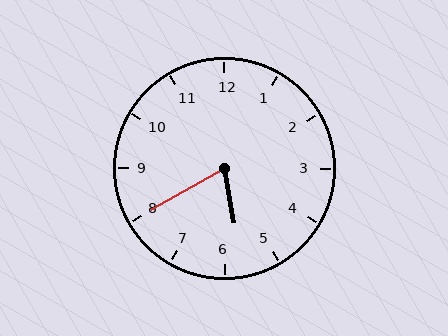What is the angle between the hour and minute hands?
Approximately 70 degrees.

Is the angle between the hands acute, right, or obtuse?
It is acute.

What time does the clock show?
5:40.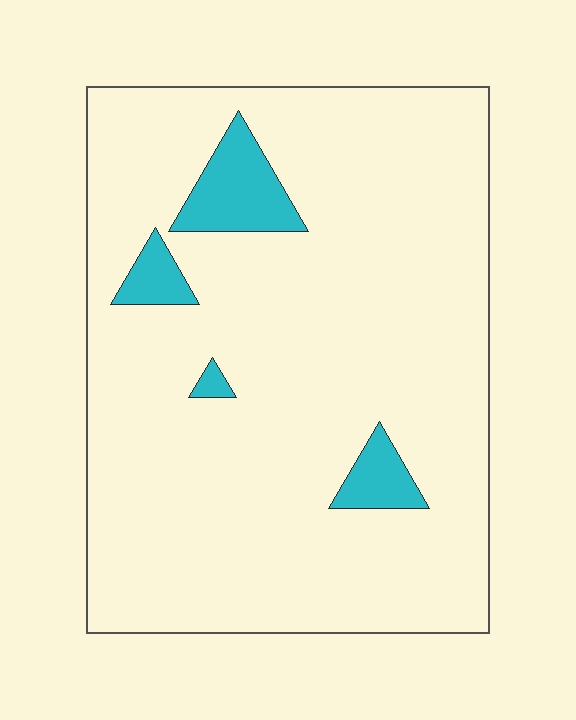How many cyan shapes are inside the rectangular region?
4.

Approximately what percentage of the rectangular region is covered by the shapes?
Approximately 10%.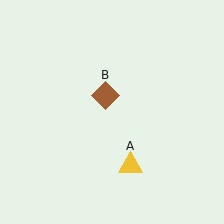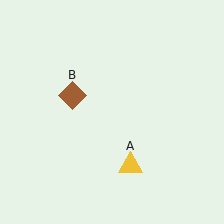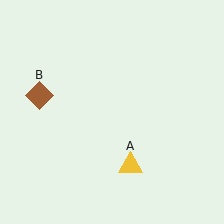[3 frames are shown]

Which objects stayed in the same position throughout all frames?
Yellow triangle (object A) remained stationary.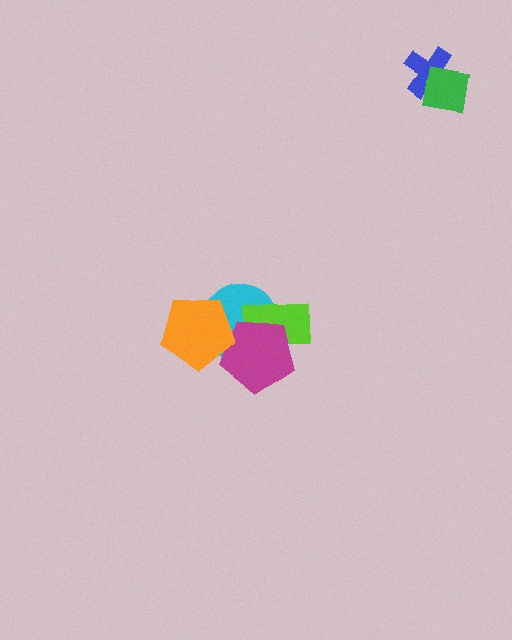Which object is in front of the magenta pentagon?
The orange pentagon is in front of the magenta pentagon.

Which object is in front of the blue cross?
The green square is in front of the blue cross.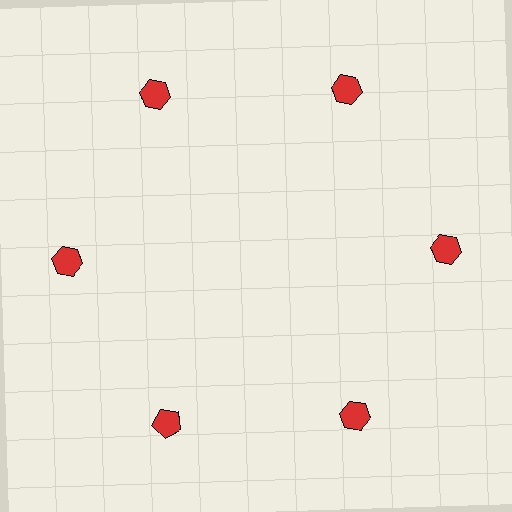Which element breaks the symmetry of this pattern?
The red pentagon at roughly the 7 o'clock position breaks the symmetry. All other shapes are red hexagons.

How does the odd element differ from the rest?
It has a different shape: pentagon instead of hexagon.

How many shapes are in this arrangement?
There are 6 shapes arranged in a ring pattern.